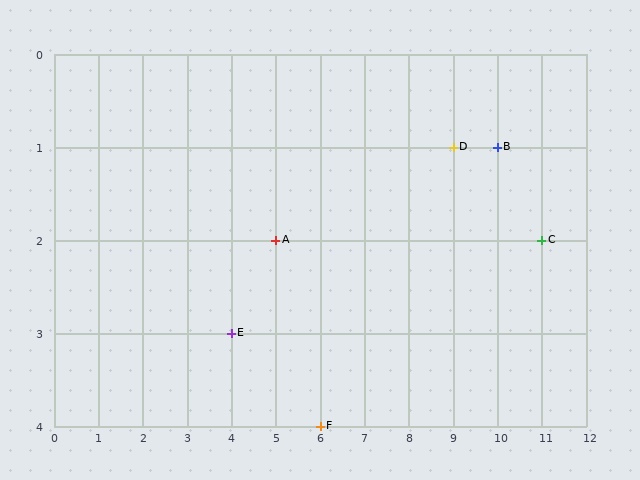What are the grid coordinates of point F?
Point F is at grid coordinates (6, 4).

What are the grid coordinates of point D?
Point D is at grid coordinates (9, 1).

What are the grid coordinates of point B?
Point B is at grid coordinates (10, 1).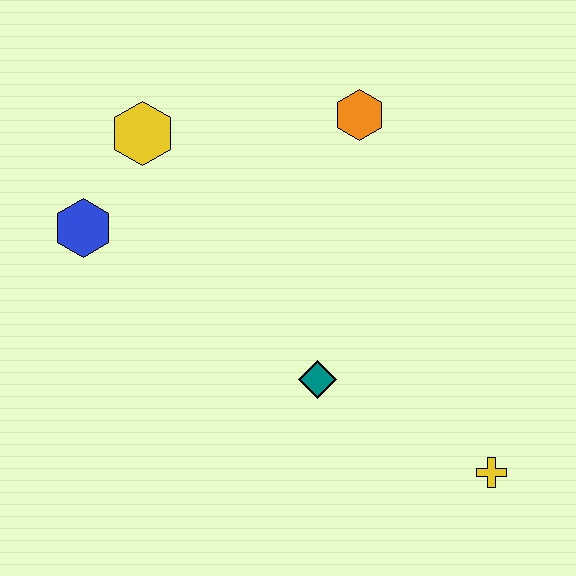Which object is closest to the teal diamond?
The yellow cross is closest to the teal diamond.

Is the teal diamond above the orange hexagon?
No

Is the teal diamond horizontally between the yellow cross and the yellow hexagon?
Yes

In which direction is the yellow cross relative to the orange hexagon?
The yellow cross is below the orange hexagon.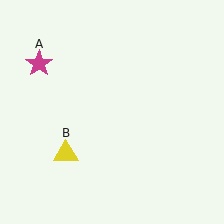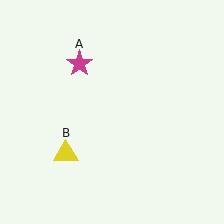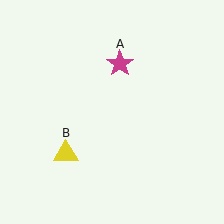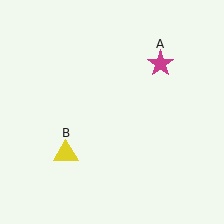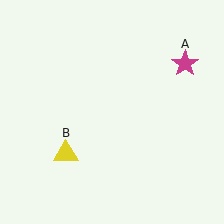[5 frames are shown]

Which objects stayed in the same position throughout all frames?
Yellow triangle (object B) remained stationary.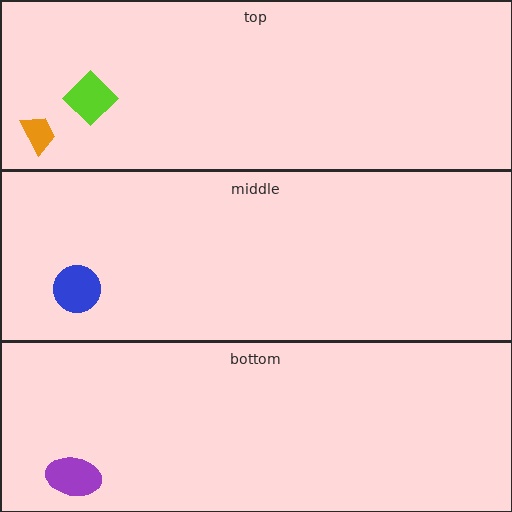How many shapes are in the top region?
2.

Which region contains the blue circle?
The middle region.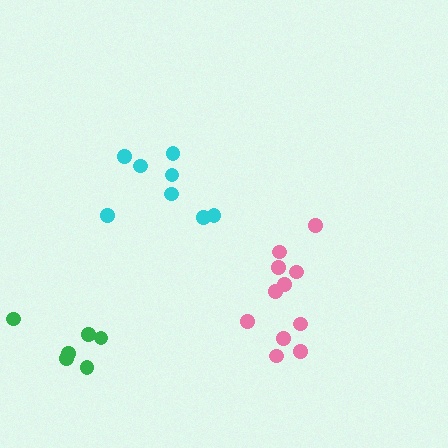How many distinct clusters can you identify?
There are 3 distinct clusters.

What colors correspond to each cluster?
The clusters are colored: cyan, pink, green.